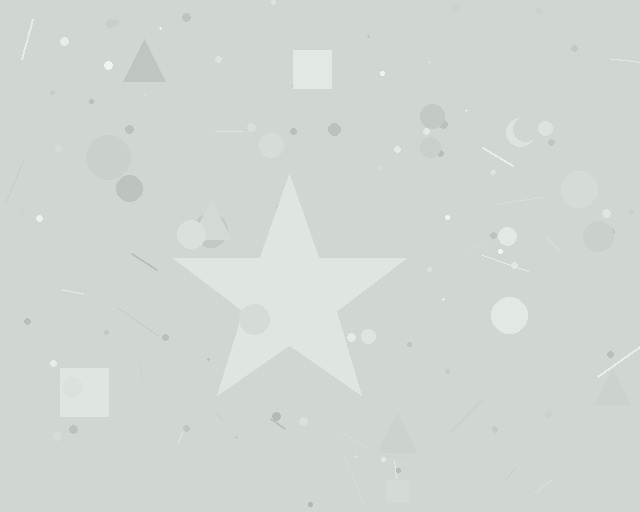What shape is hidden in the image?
A star is hidden in the image.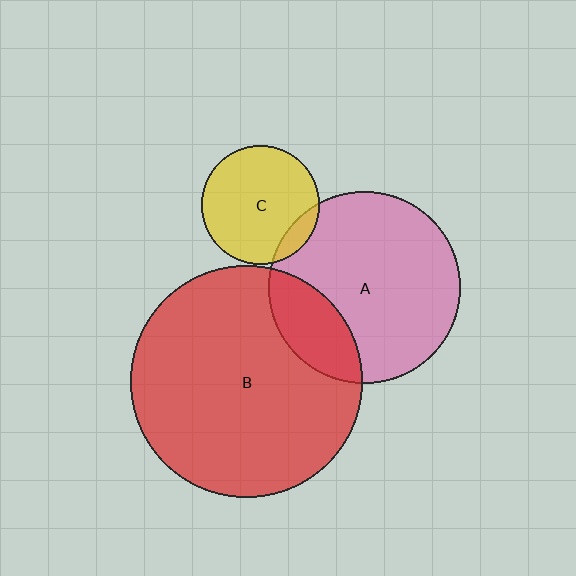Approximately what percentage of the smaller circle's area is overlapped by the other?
Approximately 10%.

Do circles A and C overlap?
Yes.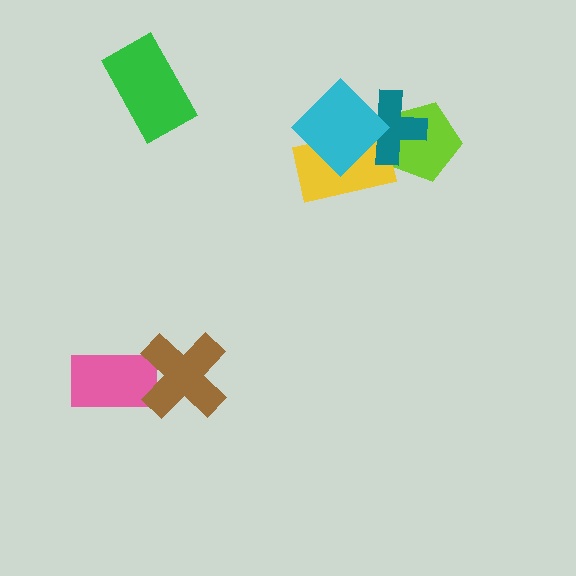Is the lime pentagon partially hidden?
Yes, it is partially covered by another shape.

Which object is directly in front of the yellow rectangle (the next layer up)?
The teal cross is directly in front of the yellow rectangle.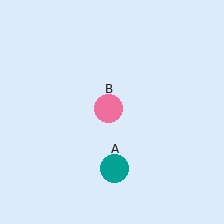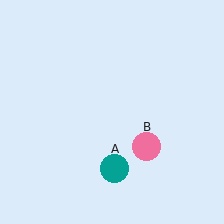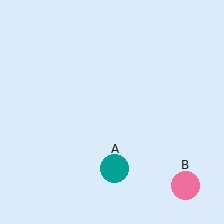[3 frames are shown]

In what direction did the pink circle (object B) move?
The pink circle (object B) moved down and to the right.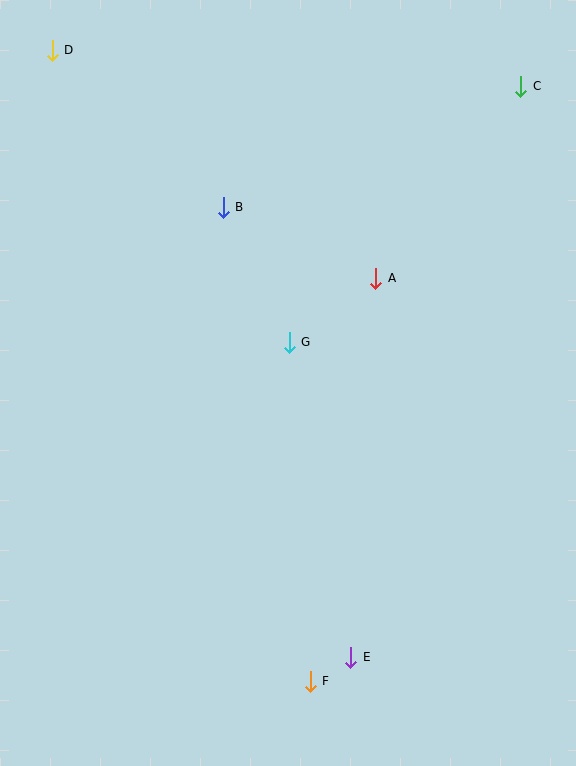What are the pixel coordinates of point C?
Point C is at (521, 86).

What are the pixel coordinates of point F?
Point F is at (310, 681).